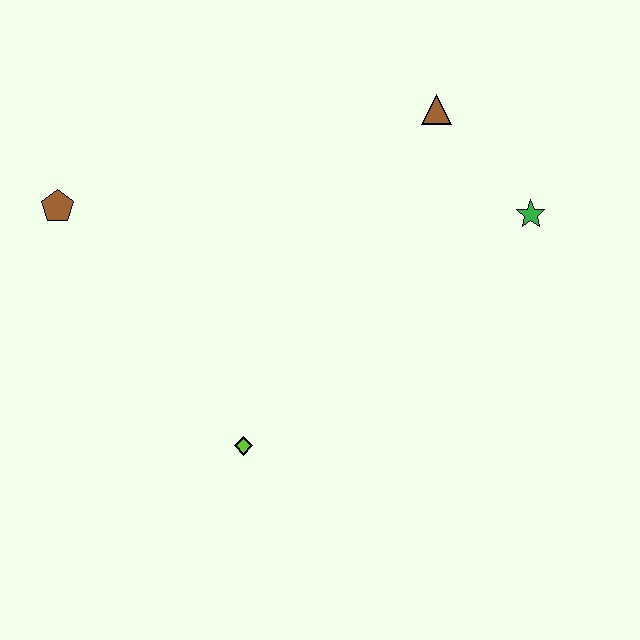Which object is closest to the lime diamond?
The brown pentagon is closest to the lime diamond.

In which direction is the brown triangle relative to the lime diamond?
The brown triangle is above the lime diamond.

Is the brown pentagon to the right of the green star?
No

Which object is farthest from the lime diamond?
The brown triangle is farthest from the lime diamond.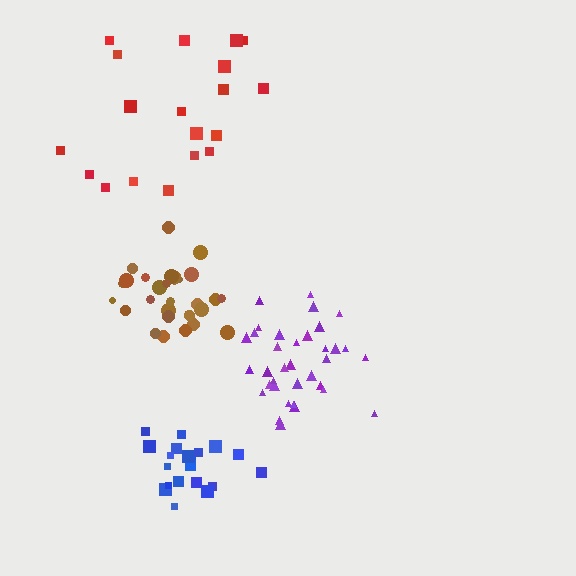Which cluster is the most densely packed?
Blue.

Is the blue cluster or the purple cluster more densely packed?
Blue.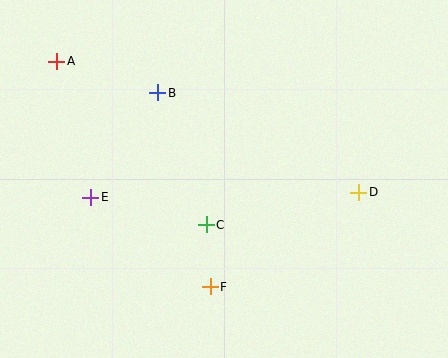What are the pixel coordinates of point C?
Point C is at (206, 225).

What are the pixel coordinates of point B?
Point B is at (158, 93).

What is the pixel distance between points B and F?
The distance between B and F is 201 pixels.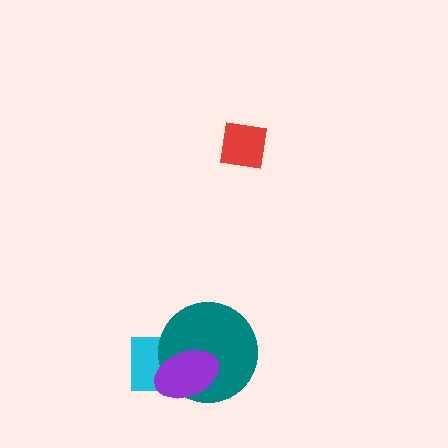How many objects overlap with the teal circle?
2 objects overlap with the teal circle.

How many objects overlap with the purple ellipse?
2 objects overlap with the purple ellipse.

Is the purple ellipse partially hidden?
No, no other shape covers it.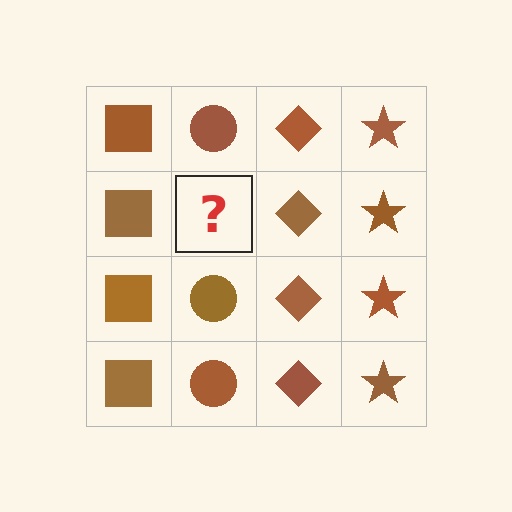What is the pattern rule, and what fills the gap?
The rule is that each column has a consistent shape. The gap should be filled with a brown circle.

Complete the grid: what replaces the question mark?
The question mark should be replaced with a brown circle.